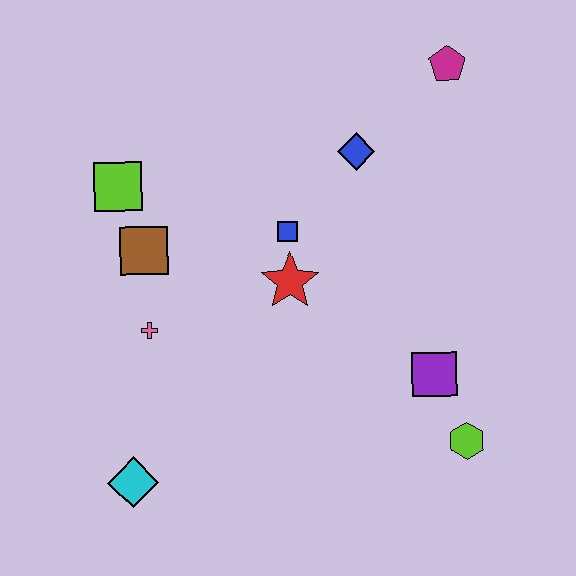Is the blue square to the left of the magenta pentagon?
Yes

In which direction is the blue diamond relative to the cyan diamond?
The blue diamond is above the cyan diamond.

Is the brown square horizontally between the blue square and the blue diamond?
No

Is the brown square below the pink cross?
No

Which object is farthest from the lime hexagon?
The lime square is farthest from the lime hexagon.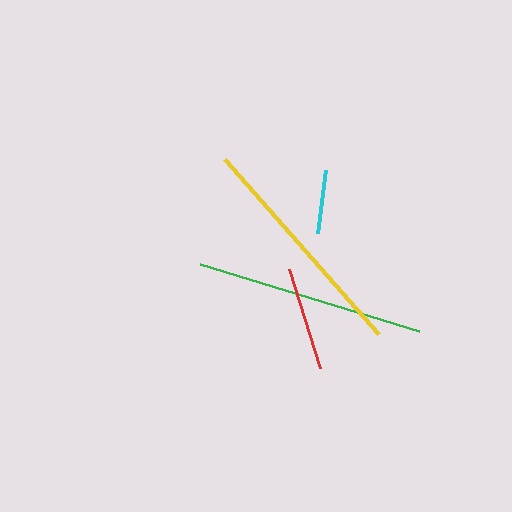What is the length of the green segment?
The green segment is approximately 229 pixels long.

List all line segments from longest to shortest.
From longest to shortest: yellow, green, red, cyan.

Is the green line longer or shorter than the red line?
The green line is longer than the red line.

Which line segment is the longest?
The yellow line is the longest at approximately 233 pixels.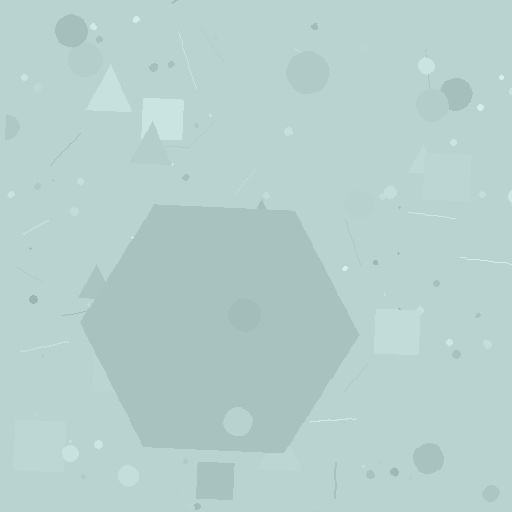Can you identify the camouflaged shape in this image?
The camouflaged shape is a hexagon.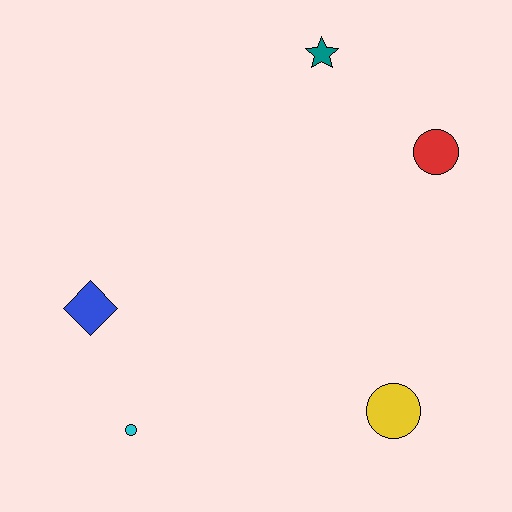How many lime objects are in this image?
There are no lime objects.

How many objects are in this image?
There are 5 objects.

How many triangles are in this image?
There are no triangles.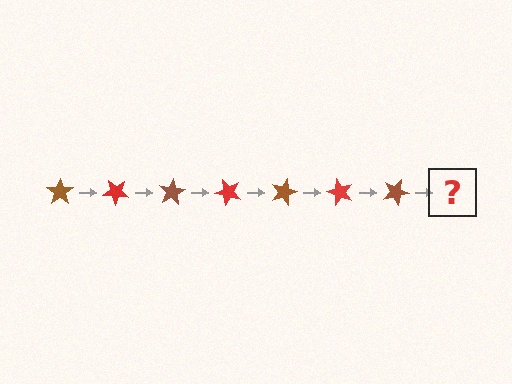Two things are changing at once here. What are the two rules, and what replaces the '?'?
The two rules are that it rotates 40 degrees each step and the color cycles through brown and red. The '?' should be a red star, rotated 280 degrees from the start.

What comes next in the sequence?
The next element should be a red star, rotated 280 degrees from the start.